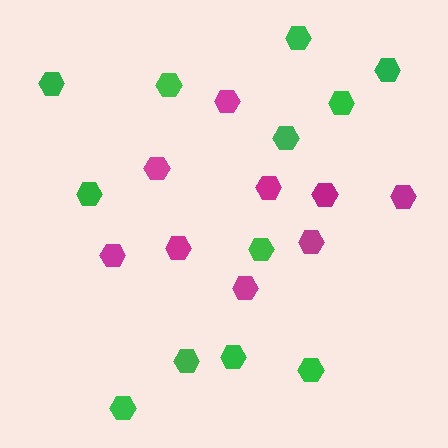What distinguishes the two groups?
There are 2 groups: one group of magenta hexagons (9) and one group of green hexagons (12).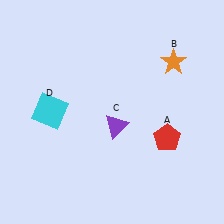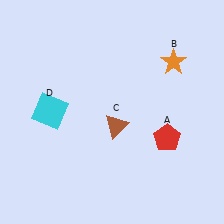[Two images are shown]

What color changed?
The triangle (C) changed from purple in Image 1 to brown in Image 2.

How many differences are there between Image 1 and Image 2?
There is 1 difference between the two images.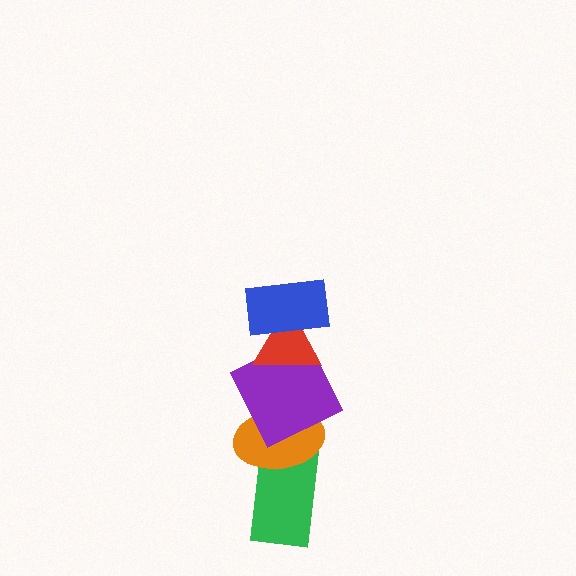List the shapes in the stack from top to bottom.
From top to bottom: the blue rectangle, the red triangle, the purple square, the orange ellipse, the green rectangle.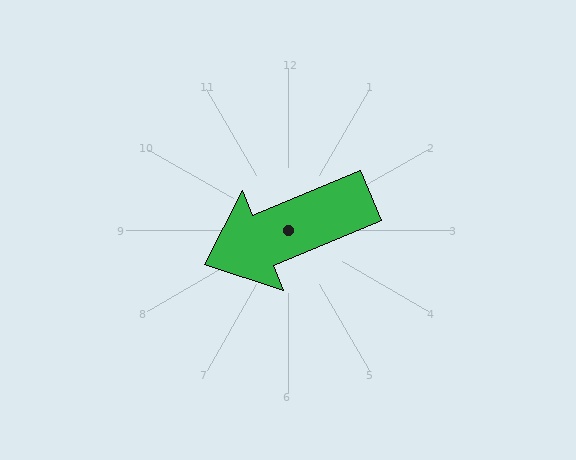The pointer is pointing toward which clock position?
Roughly 8 o'clock.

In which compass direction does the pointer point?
West.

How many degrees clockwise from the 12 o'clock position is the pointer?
Approximately 248 degrees.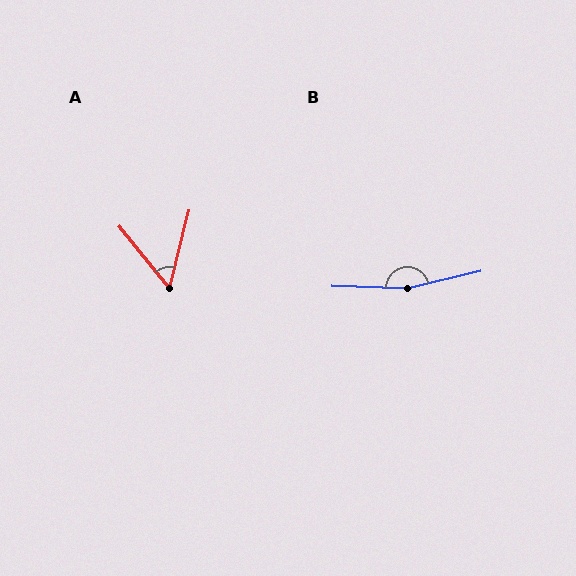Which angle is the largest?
B, at approximately 165 degrees.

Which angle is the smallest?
A, at approximately 53 degrees.